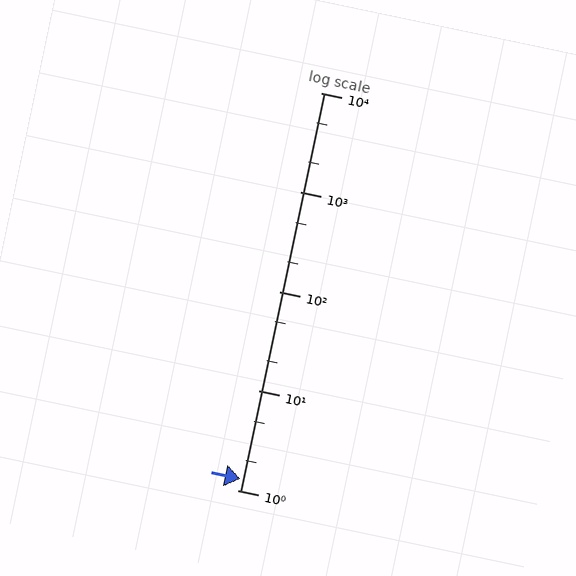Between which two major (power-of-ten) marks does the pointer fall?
The pointer is between 1 and 10.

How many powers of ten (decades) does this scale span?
The scale spans 4 decades, from 1 to 10000.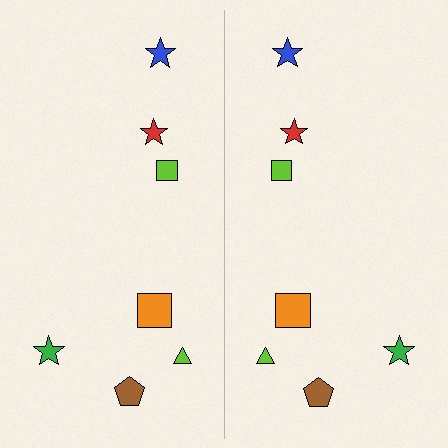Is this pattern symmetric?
Yes, this pattern has bilateral (reflection) symmetry.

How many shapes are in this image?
There are 14 shapes in this image.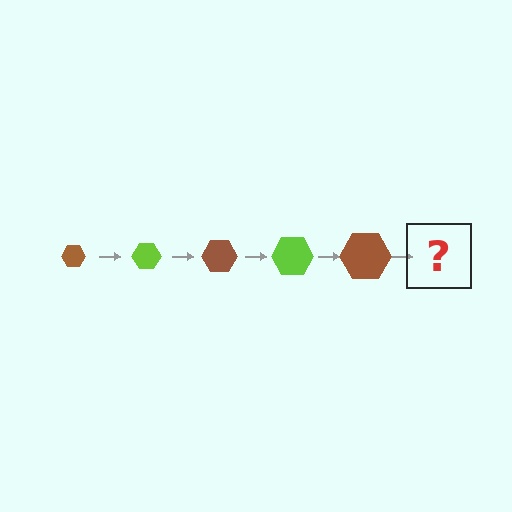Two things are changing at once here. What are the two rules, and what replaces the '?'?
The two rules are that the hexagon grows larger each step and the color cycles through brown and lime. The '?' should be a lime hexagon, larger than the previous one.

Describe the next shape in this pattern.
It should be a lime hexagon, larger than the previous one.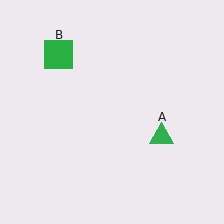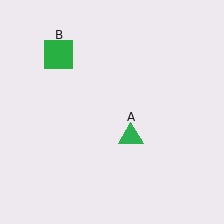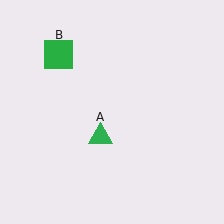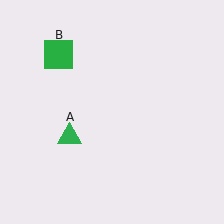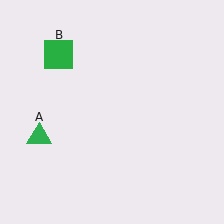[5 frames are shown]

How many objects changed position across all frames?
1 object changed position: green triangle (object A).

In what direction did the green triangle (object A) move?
The green triangle (object A) moved left.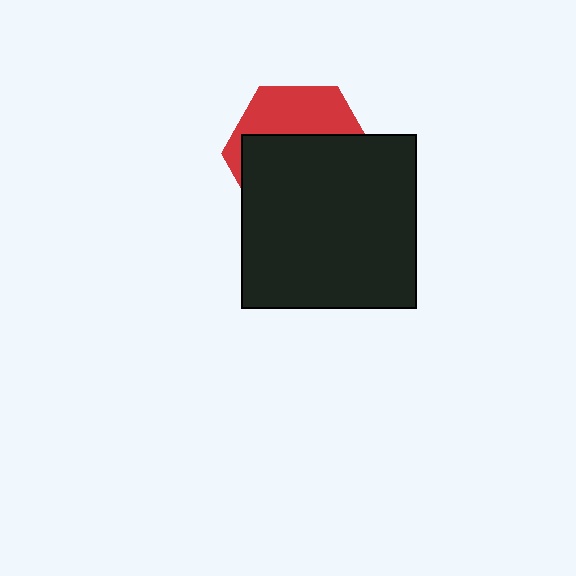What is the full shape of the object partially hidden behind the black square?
The partially hidden object is a red hexagon.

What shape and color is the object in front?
The object in front is a black square.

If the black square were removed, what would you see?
You would see the complete red hexagon.